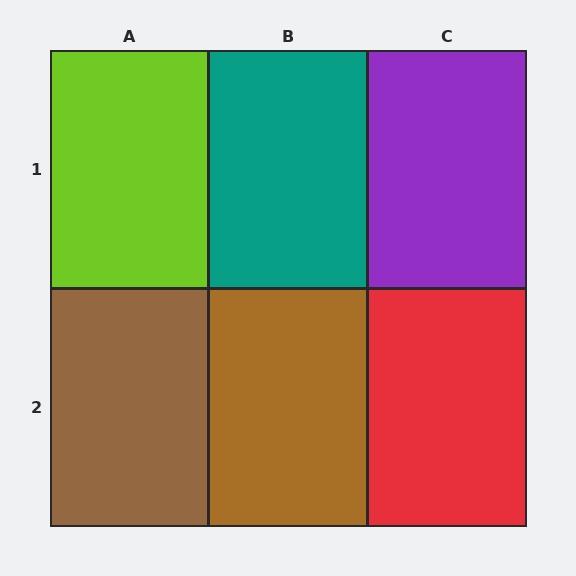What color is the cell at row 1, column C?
Purple.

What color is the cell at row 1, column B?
Teal.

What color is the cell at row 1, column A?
Lime.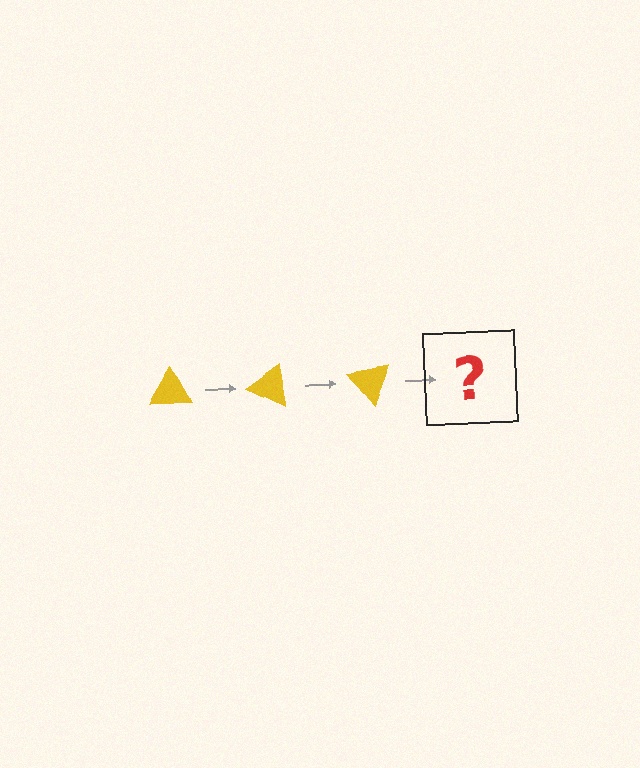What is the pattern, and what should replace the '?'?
The pattern is that the triangle rotates 25 degrees each step. The '?' should be a yellow triangle rotated 75 degrees.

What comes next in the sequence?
The next element should be a yellow triangle rotated 75 degrees.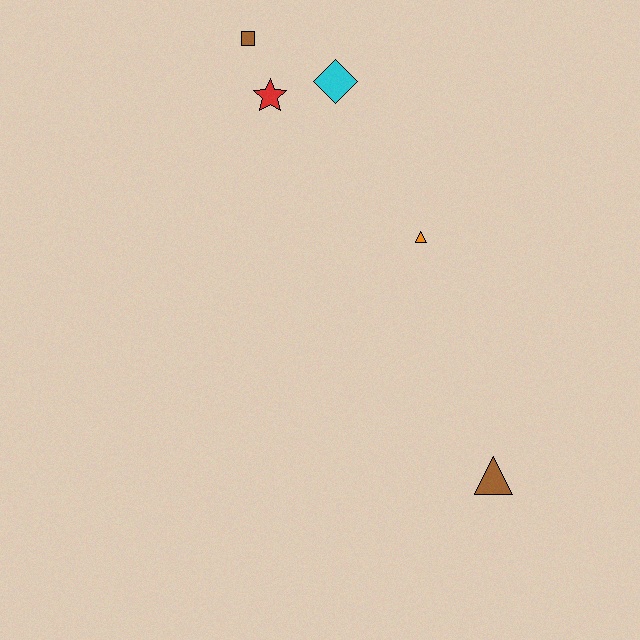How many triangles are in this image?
There are 2 triangles.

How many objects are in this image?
There are 5 objects.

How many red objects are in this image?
There is 1 red object.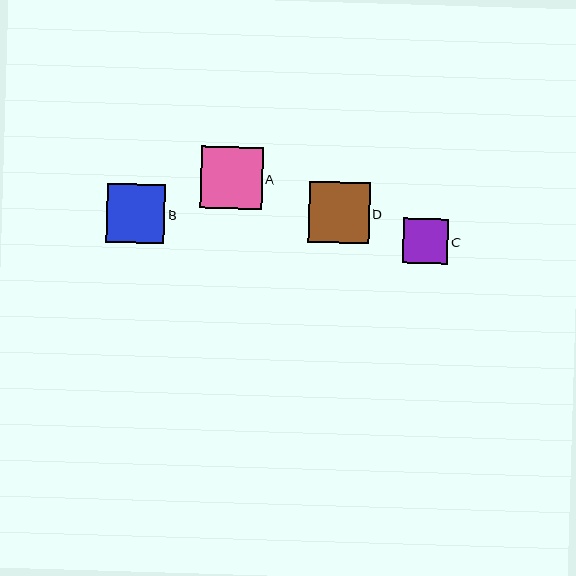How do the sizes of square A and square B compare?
Square A and square B are approximately the same size.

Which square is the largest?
Square A is the largest with a size of approximately 62 pixels.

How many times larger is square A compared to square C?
Square A is approximately 1.4 times the size of square C.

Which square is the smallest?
Square C is the smallest with a size of approximately 45 pixels.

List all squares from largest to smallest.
From largest to smallest: A, D, B, C.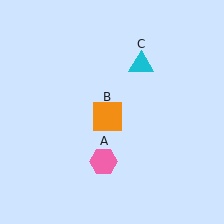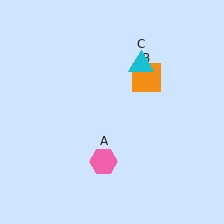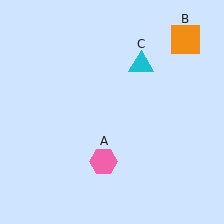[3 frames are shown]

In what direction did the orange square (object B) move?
The orange square (object B) moved up and to the right.